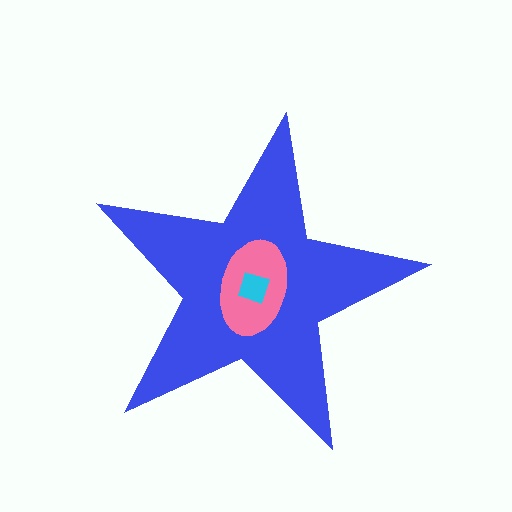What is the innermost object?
The cyan square.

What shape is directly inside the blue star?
The pink ellipse.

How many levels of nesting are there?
3.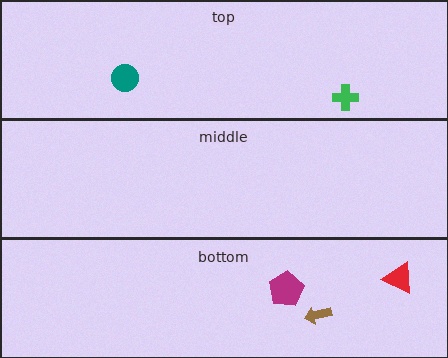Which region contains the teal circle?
The top region.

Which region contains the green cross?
The top region.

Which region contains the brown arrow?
The bottom region.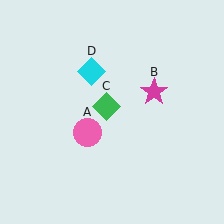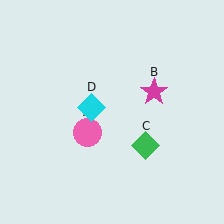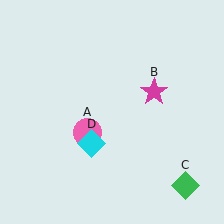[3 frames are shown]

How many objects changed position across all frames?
2 objects changed position: green diamond (object C), cyan diamond (object D).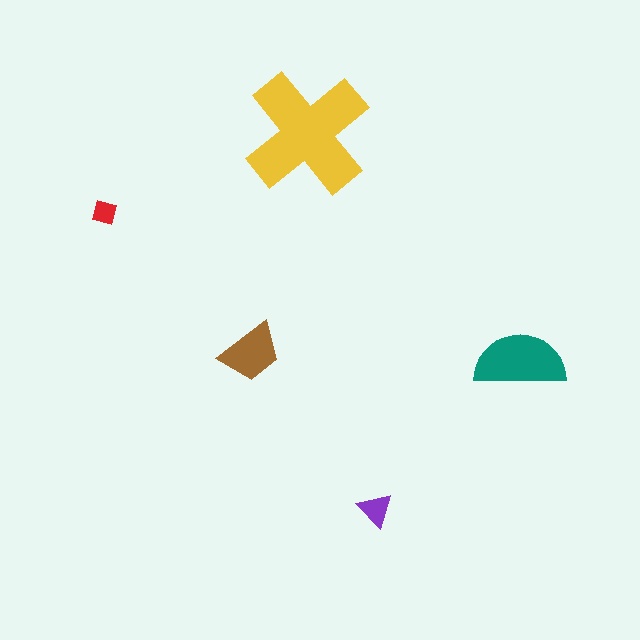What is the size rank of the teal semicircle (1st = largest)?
2nd.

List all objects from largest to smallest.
The yellow cross, the teal semicircle, the brown trapezoid, the purple triangle, the red diamond.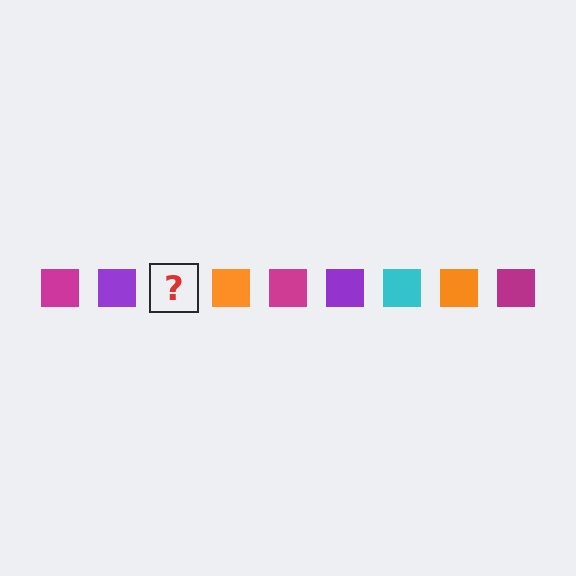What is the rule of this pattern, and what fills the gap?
The rule is that the pattern cycles through magenta, purple, cyan, orange squares. The gap should be filled with a cyan square.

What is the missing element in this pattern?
The missing element is a cyan square.